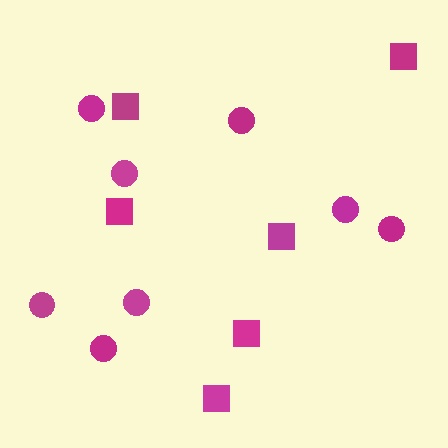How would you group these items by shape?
There are 2 groups: one group of squares (6) and one group of circles (8).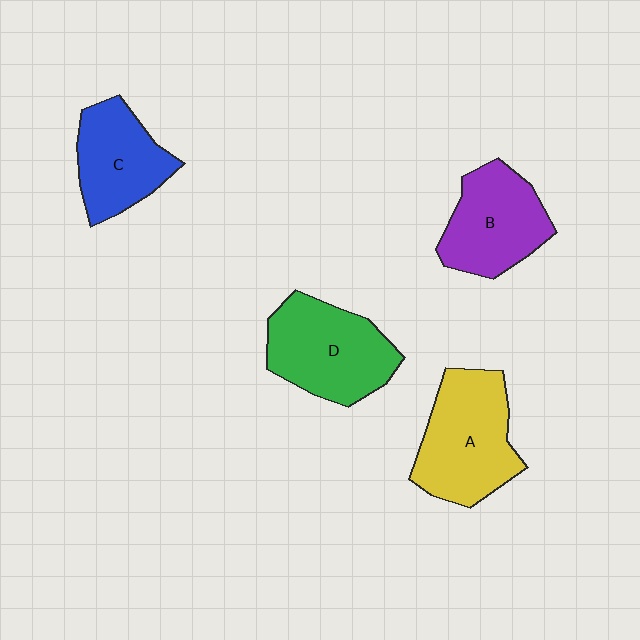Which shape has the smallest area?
Shape C (blue).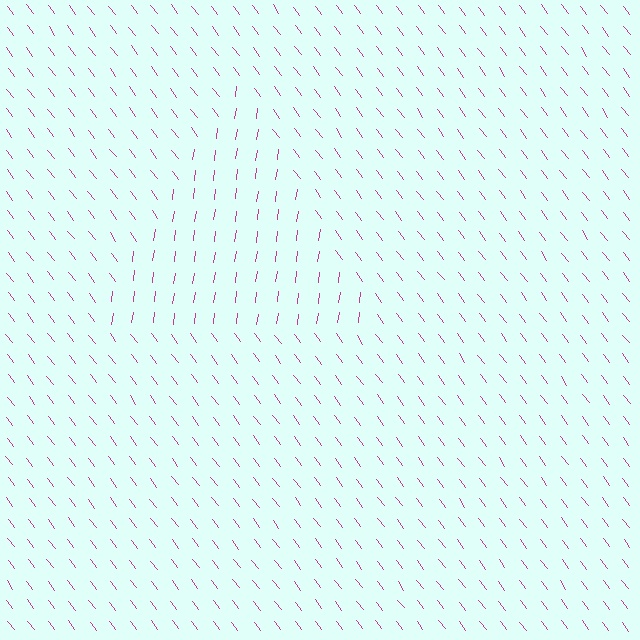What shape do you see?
I see a triangle.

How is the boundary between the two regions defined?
The boundary is defined purely by a change in line orientation (approximately 45 degrees difference). All lines are the same color and thickness.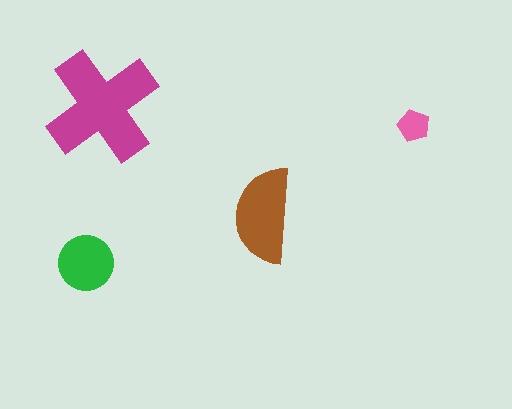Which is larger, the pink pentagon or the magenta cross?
The magenta cross.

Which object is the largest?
The magenta cross.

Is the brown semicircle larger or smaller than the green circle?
Larger.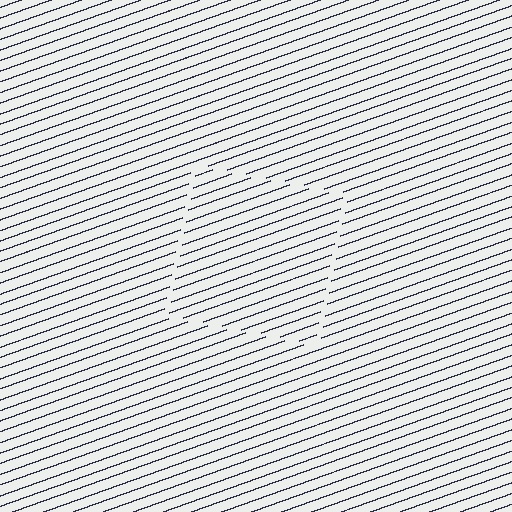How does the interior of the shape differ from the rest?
The interior of the shape contains the same grating, shifted by half a period — the contour is defined by the phase discontinuity where line-ends from the inner and outer gratings abut.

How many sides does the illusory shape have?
4 sides — the line-ends trace a square.